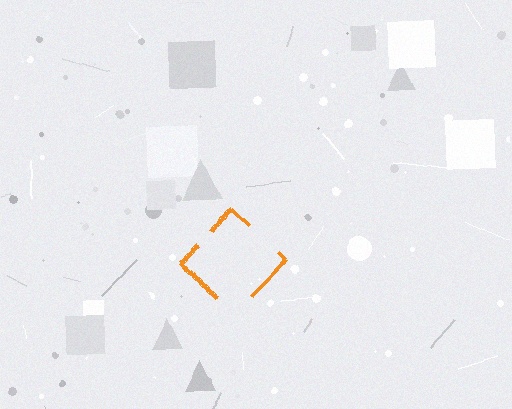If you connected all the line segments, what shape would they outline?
They would outline a diamond.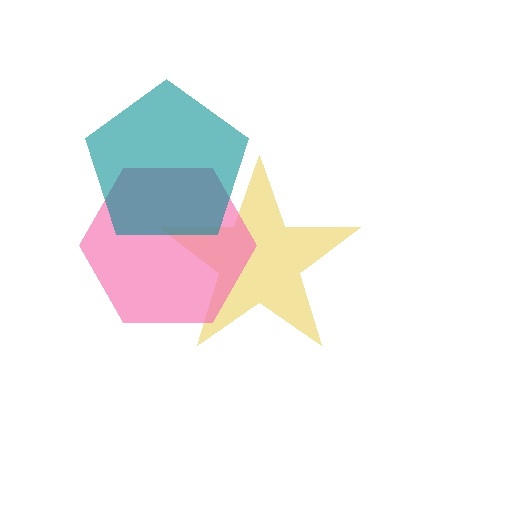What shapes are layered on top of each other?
The layered shapes are: a yellow star, a pink hexagon, a teal pentagon.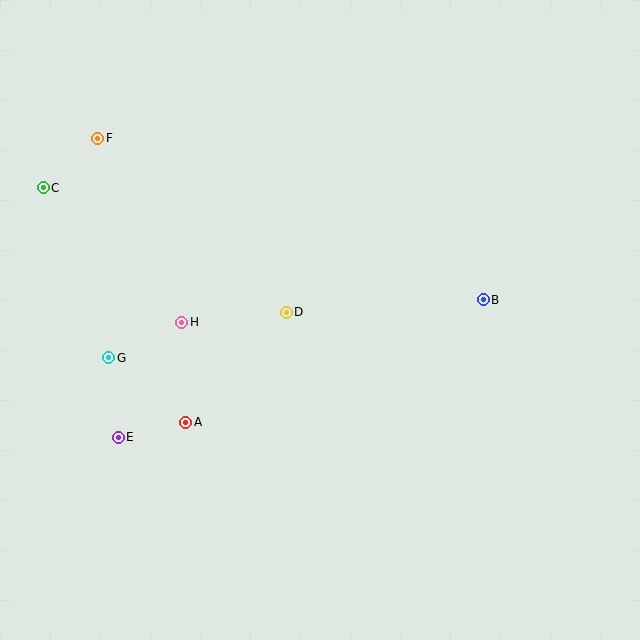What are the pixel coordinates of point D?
Point D is at (286, 312).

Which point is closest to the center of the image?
Point D at (286, 312) is closest to the center.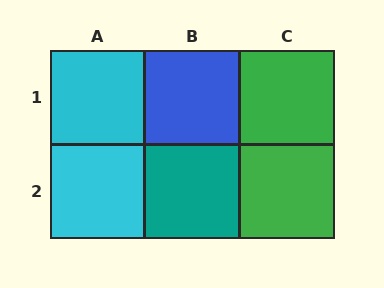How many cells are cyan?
2 cells are cyan.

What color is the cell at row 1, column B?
Blue.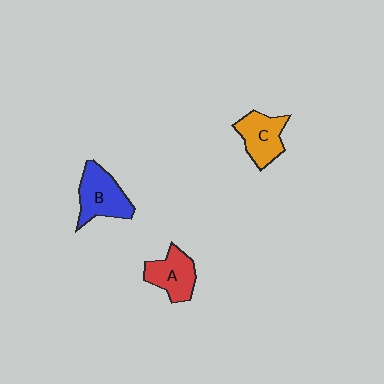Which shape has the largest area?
Shape B (blue).